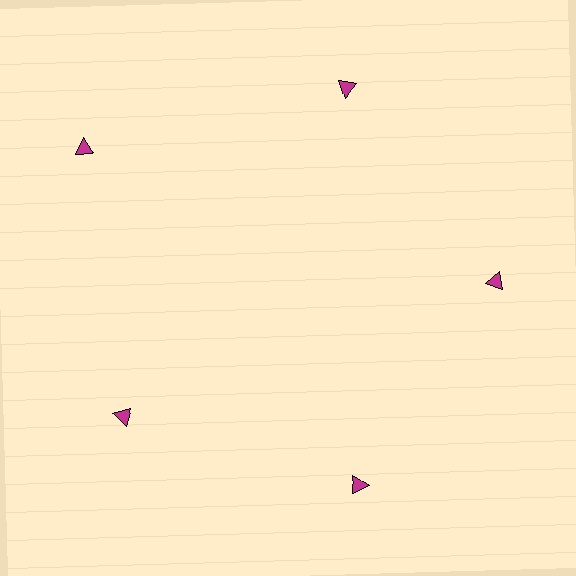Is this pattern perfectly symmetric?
No. The 5 magenta triangles are arranged in a ring, but one element near the 10 o'clock position is pushed outward from the center, breaking the 5-fold rotational symmetry.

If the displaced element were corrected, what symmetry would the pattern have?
It would have 5-fold rotational symmetry — the pattern would map onto itself every 72 degrees.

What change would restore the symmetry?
The symmetry would be restored by moving it inward, back onto the ring so that all 5 triangles sit at equal angles and equal distance from the center.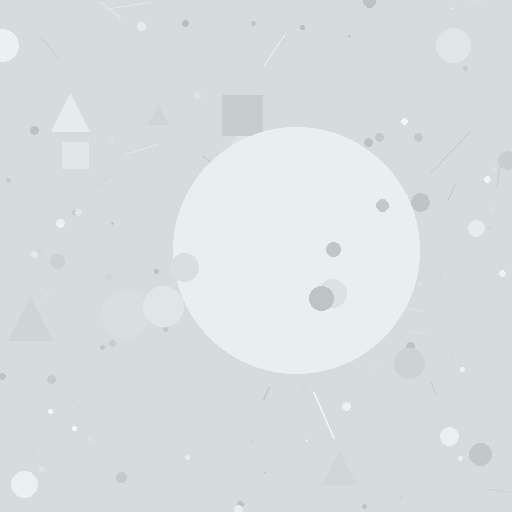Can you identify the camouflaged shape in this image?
The camouflaged shape is a circle.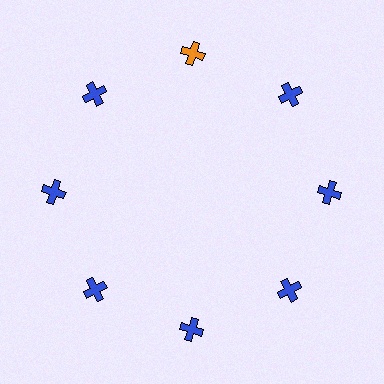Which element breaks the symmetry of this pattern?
The orange cross at roughly the 12 o'clock position breaks the symmetry. All other shapes are blue crosses.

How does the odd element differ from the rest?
It has a different color: orange instead of blue.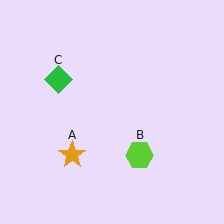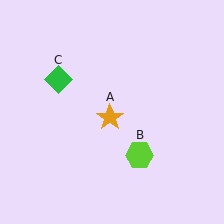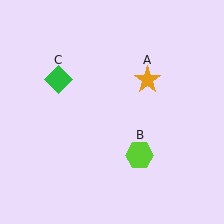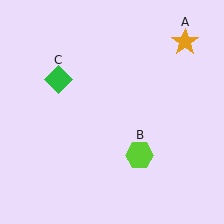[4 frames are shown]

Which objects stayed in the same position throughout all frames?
Lime hexagon (object B) and green diamond (object C) remained stationary.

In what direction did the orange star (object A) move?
The orange star (object A) moved up and to the right.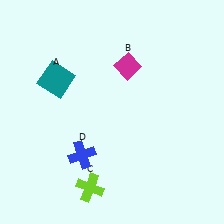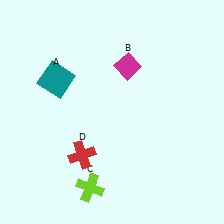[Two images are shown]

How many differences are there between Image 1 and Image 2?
There is 1 difference between the two images.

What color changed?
The cross (D) changed from blue in Image 1 to red in Image 2.